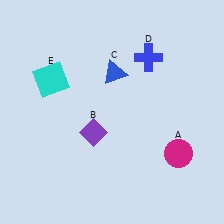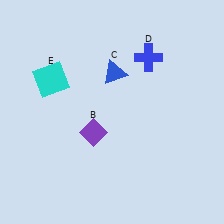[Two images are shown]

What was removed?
The magenta circle (A) was removed in Image 2.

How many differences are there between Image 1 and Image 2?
There is 1 difference between the two images.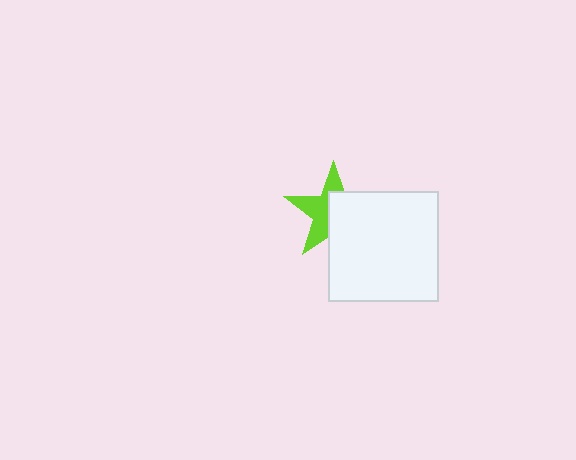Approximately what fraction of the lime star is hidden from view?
Roughly 53% of the lime star is hidden behind the white square.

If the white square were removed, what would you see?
You would see the complete lime star.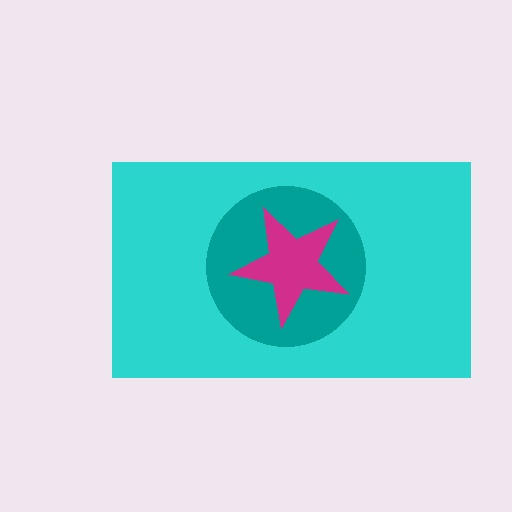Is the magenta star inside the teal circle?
Yes.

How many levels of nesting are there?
3.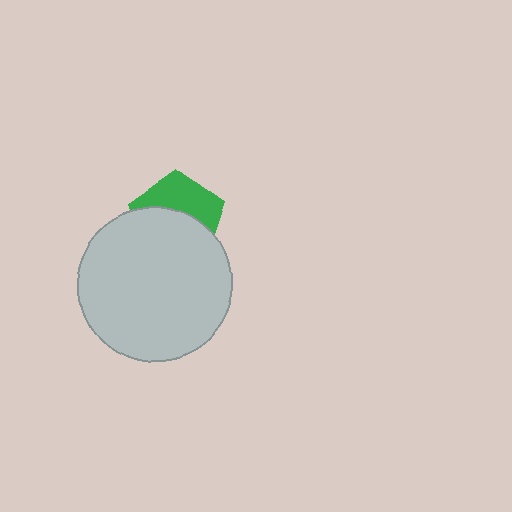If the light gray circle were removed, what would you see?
You would see the complete green pentagon.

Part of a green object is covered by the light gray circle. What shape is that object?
It is a pentagon.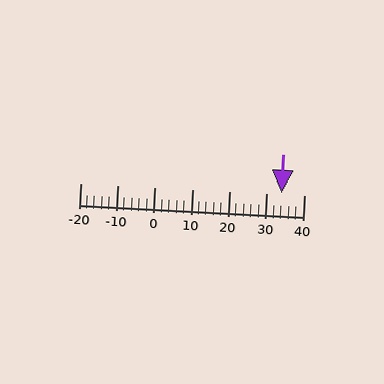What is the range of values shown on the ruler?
The ruler shows values from -20 to 40.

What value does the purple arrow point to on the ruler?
The purple arrow points to approximately 34.